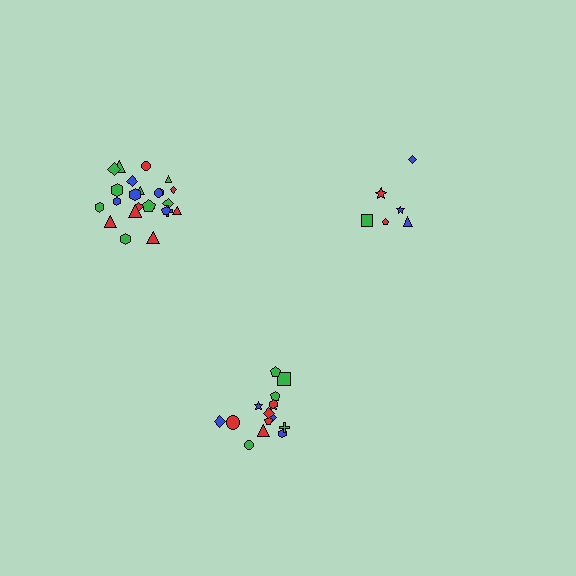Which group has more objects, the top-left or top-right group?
The top-left group.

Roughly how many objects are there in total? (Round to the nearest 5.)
Roughly 45 objects in total.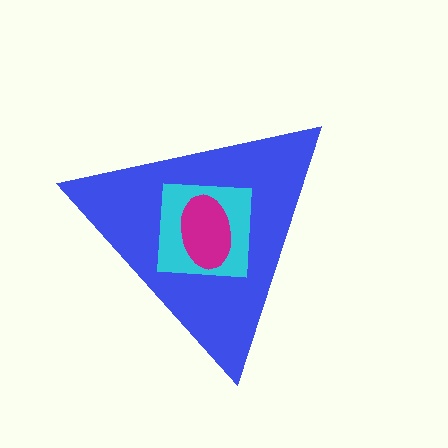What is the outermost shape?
The blue triangle.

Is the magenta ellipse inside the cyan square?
Yes.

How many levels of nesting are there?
3.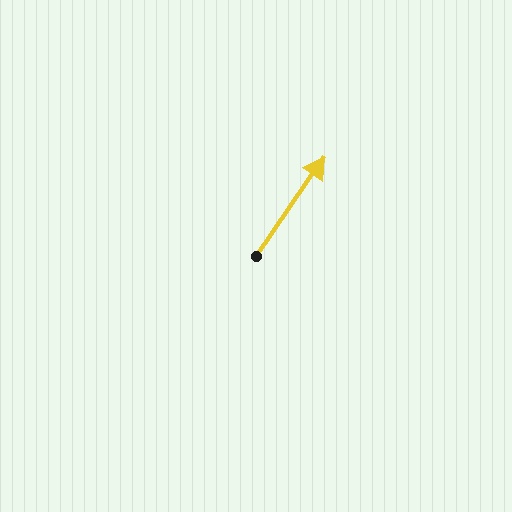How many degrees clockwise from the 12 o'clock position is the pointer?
Approximately 35 degrees.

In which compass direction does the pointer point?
Northeast.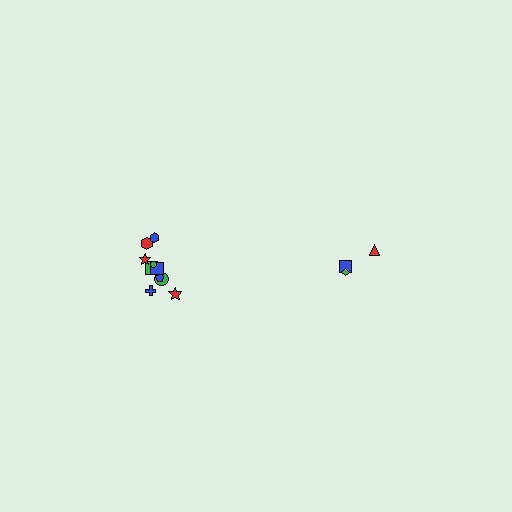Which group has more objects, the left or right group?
The left group.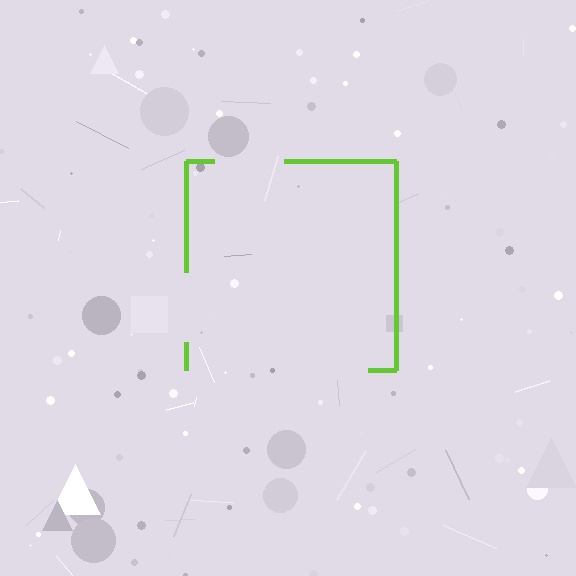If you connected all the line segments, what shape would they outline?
They would outline a square.